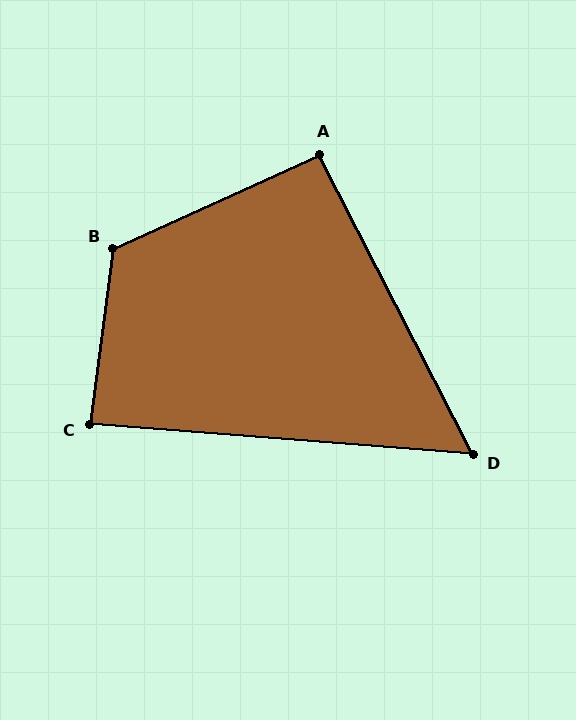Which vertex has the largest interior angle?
B, at approximately 122 degrees.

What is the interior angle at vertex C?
Approximately 87 degrees (approximately right).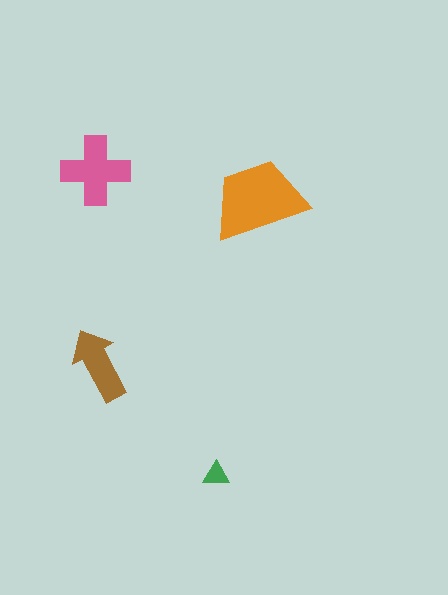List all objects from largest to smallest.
The orange trapezoid, the pink cross, the brown arrow, the green triangle.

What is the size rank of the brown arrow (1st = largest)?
3rd.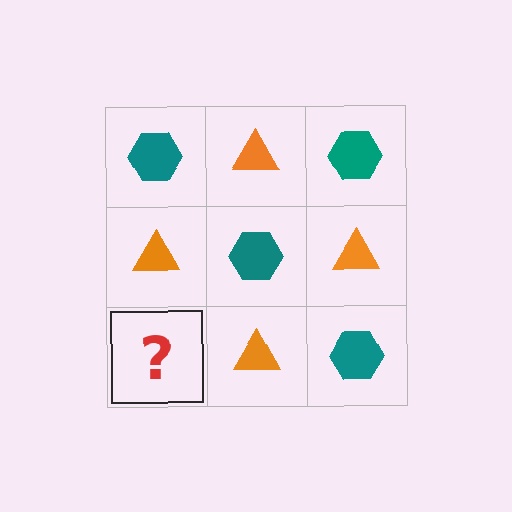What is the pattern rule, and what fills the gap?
The rule is that it alternates teal hexagon and orange triangle in a checkerboard pattern. The gap should be filled with a teal hexagon.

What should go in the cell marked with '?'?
The missing cell should contain a teal hexagon.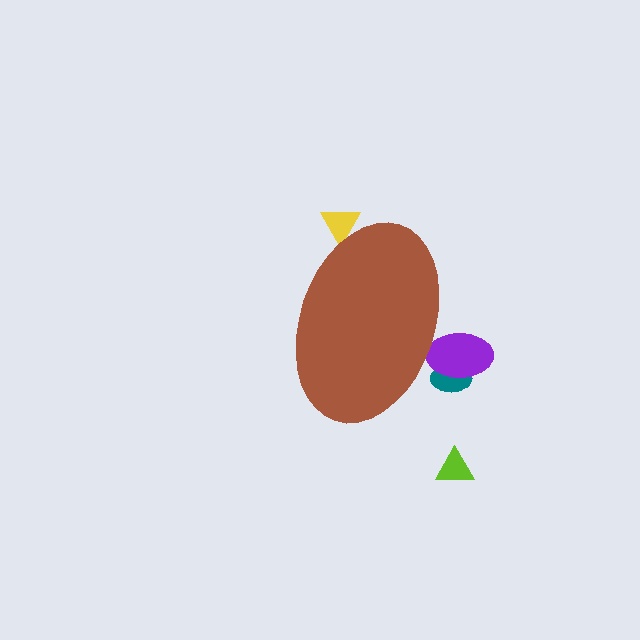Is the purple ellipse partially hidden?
Yes, the purple ellipse is partially hidden behind the brown ellipse.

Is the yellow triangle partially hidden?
Yes, the yellow triangle is partially hidden behind the brown ellipse.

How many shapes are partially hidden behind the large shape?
3 shapes are partially hidden.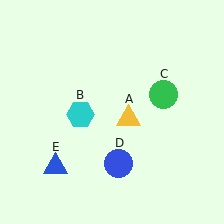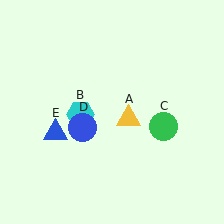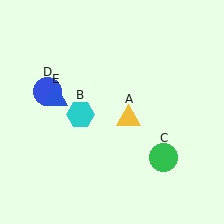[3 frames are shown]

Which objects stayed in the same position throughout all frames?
Yellow triangle (object A) and cyan hexagon (object B) remained stationary.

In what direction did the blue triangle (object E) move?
The blue triangle (object E) moved up.